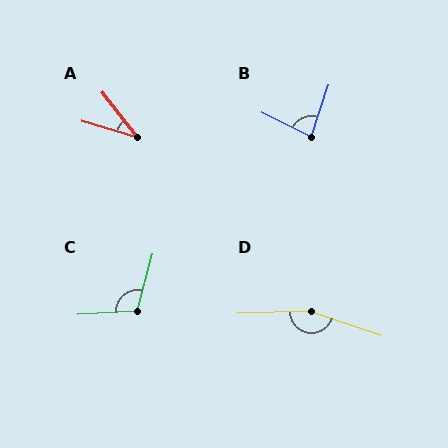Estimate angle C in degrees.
Approximately 109 degrees.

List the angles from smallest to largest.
A (35°), B (82°), C (109°), D (160°).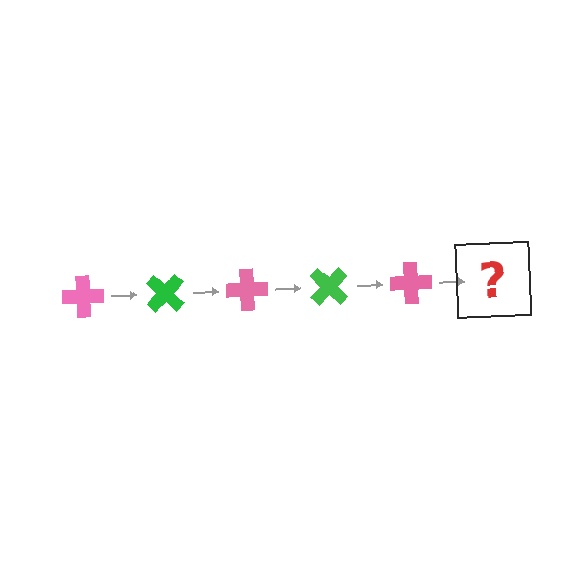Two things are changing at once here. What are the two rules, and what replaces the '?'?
The two rules are that it rotates 45 degrees each step and the color cycles through pink and green. The '?' should be a green cross, rotated 225 degrees from the start.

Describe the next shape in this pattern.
It should be a green cross, rotated 225 degrees from the start.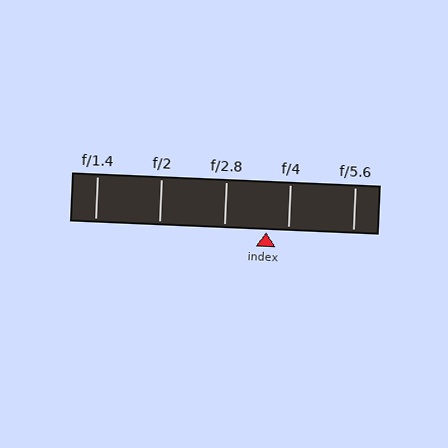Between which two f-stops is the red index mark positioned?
The index mark is between f/2.8 and f/4.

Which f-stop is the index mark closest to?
The index mark is closest to f/4.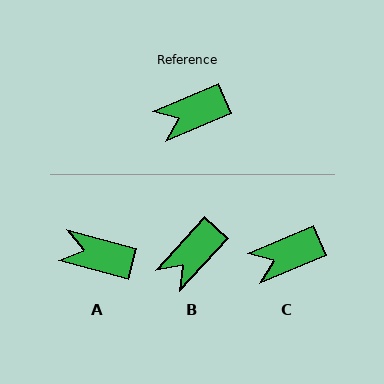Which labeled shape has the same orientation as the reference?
C.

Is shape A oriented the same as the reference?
No, it is off by about 38 degrees.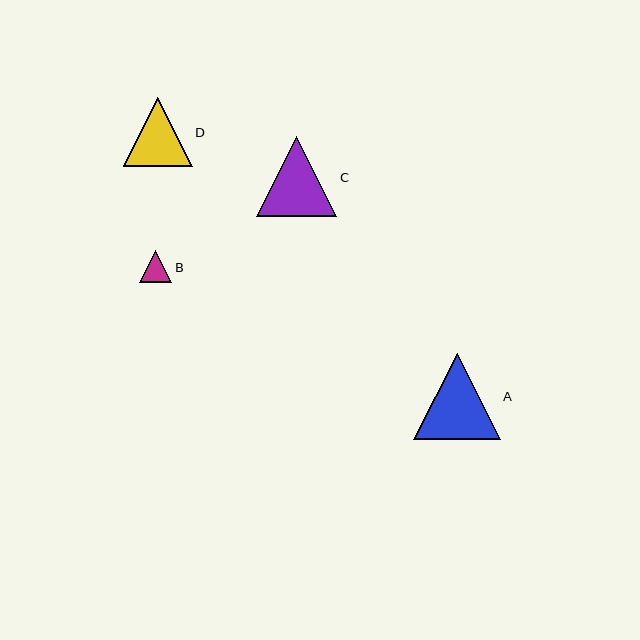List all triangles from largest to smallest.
From largest to smallest: A, C, D, B.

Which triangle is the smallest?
Triangle B is the smallest with a size of approximately 32 pixels.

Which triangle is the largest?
Triangle A is the largest with a size of approximately 86 pixels.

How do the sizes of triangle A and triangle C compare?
Triangle A and triangle C are approximately the same size.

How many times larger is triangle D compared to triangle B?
Triangle D is approximately 2.2 times the size of triangle B.